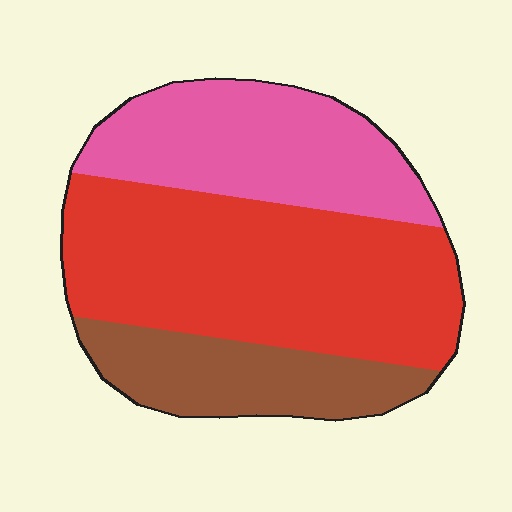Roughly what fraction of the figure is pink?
Pink takes up between a quarter and a half of the figure.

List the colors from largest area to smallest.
From largest to smallest: red, pink, brown.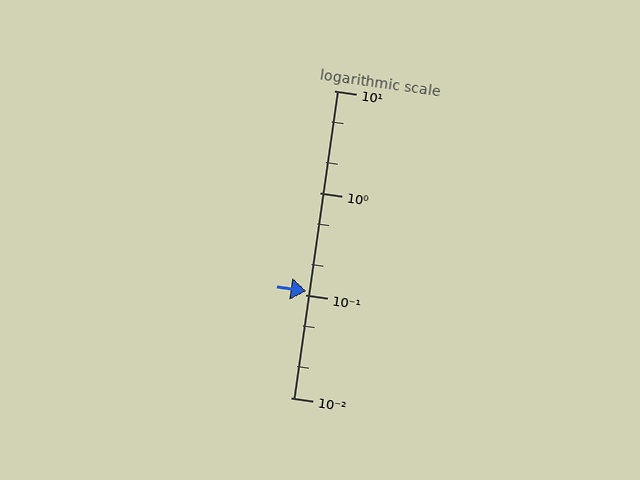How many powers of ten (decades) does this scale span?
The scale spans 3 decades, from 0.01 to 10.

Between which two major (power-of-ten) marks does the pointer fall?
The pointer is between 0.1 and 1.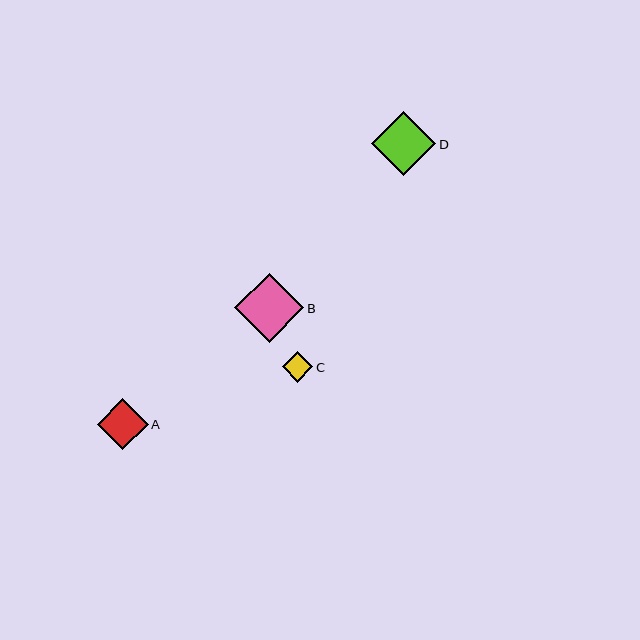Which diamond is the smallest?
Diamond C is the smallest with a size of approximately 31 pixels.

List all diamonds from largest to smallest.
From largest to smallest: B, D, A, C.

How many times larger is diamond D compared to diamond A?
Diamond D is approximately 1.3 times the size of diamond A.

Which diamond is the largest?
Diamond B is the largest with a size of approximately 69 pixels.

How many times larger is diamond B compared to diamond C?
Diamond B is approximately 2.2 times the size of diamond C.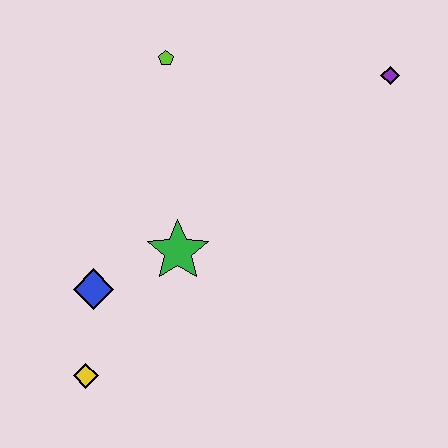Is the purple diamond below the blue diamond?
No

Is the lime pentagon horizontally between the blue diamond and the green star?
Yes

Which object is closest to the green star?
The blue diamond is closest to the green star.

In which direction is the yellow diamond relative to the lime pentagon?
The yellow diamond is below the lime pentagon.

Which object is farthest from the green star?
The purple diamond is farthest from the green star.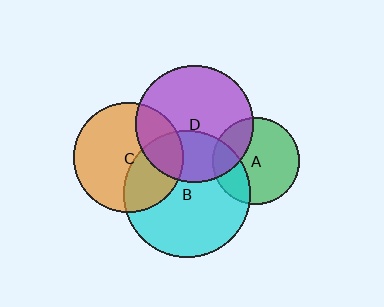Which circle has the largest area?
Circle B (cyan).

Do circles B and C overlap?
Yes.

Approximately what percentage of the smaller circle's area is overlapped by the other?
Approximately 35%.